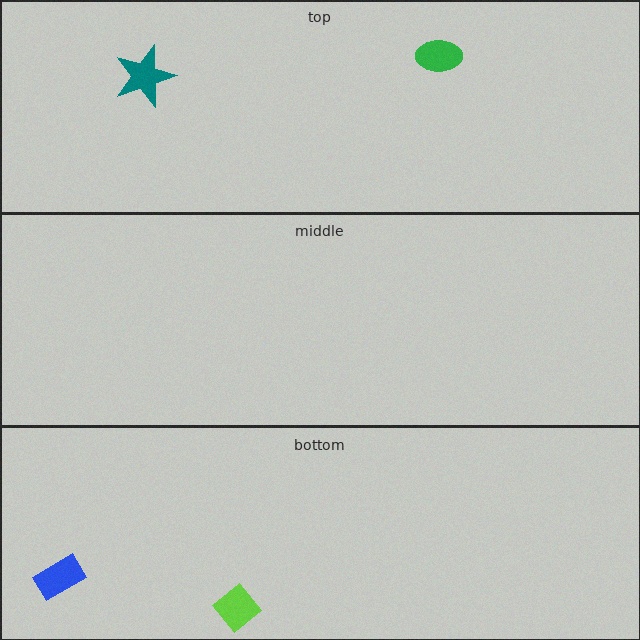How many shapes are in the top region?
2.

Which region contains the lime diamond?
The bottom region.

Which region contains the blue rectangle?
The bottom region.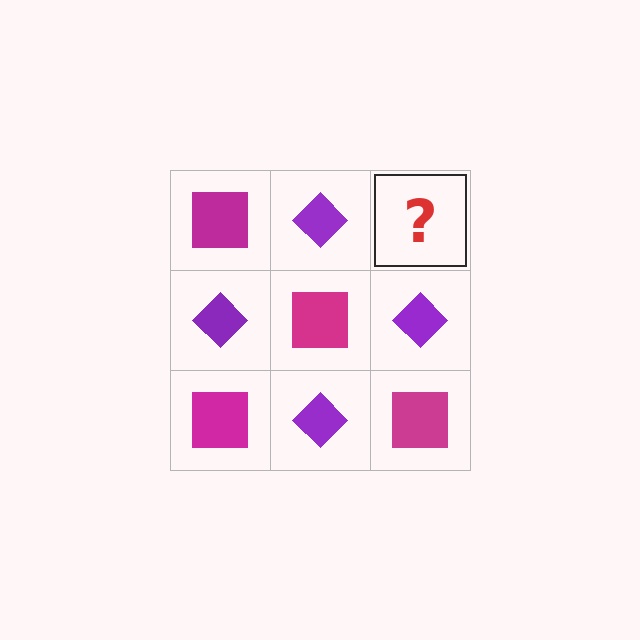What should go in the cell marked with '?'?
The missing cell should contain a magenta square.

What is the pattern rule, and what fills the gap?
The rule is that it alternates magenta square and purple diamond in a checkerboard pattern. The gap should be filled with a magenta square.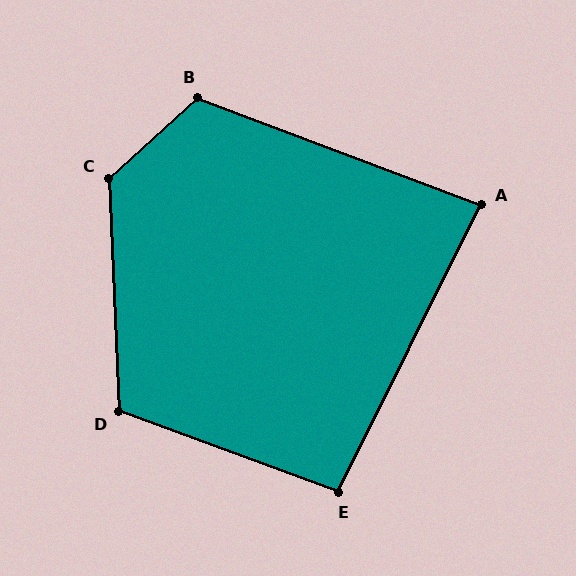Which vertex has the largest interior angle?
C, at approximately 130 degrees.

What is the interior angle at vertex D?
Approximately 112 degrees (obtuse).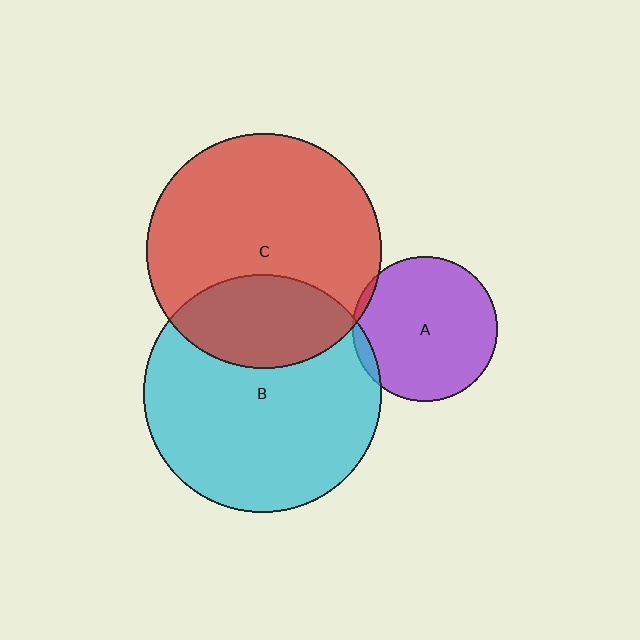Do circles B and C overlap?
Yes.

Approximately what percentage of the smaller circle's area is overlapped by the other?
Approximately 30%.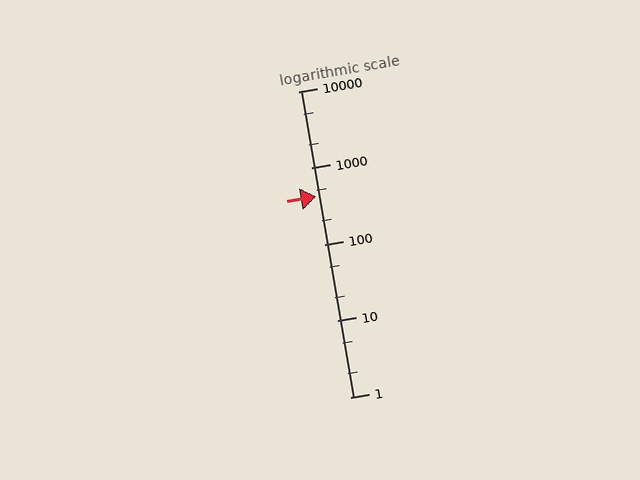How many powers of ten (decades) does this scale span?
The scale spans 4 decades, from 1 to 10000.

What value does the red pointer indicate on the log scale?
The pointer indicates approximately 420.